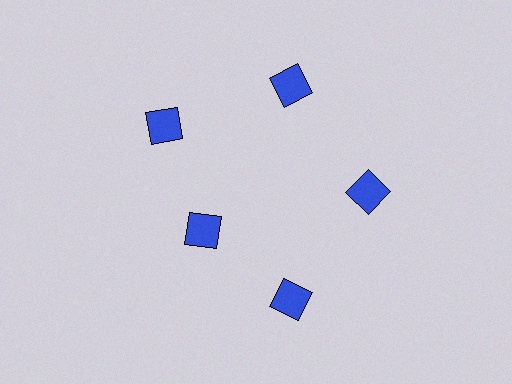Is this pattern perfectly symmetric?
No. The 5 blue diamonds are arranged in a ring, but one element near the 8 o'clock position is pulled inward toward the center, breaking the 5-fold rotational symmetry.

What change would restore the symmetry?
The symmetry would be restored by moving it outward, back onto the ring so that all 5 diamonds sit at equal angles and equal distance from the center.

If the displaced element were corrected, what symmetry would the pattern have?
It would have 5-fold rotational symmetry — the pattern would map onto itself every 72 degrees.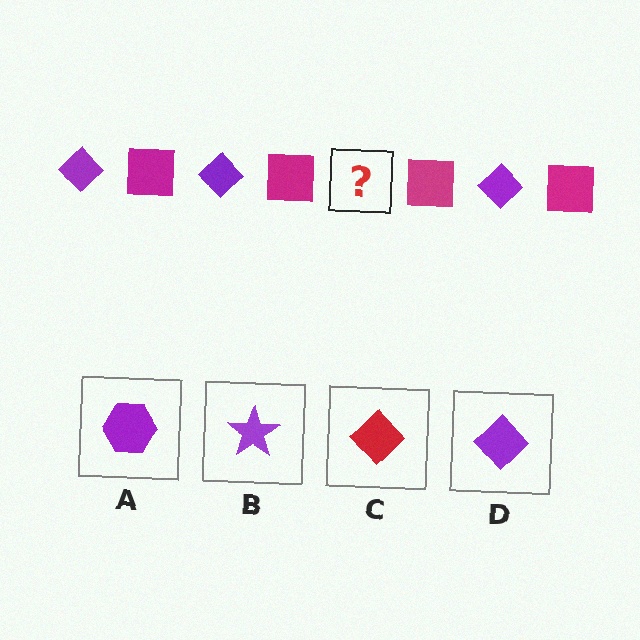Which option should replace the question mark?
Option D.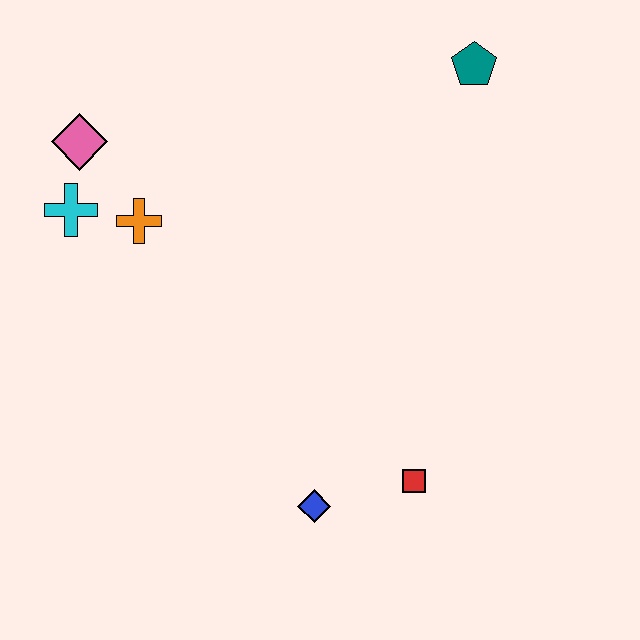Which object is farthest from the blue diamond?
The teal pentagon is farthest from the blue diamond.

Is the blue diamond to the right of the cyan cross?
Yes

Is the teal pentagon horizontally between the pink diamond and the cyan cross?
No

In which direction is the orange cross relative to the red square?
The orange cross is to the left of the red square.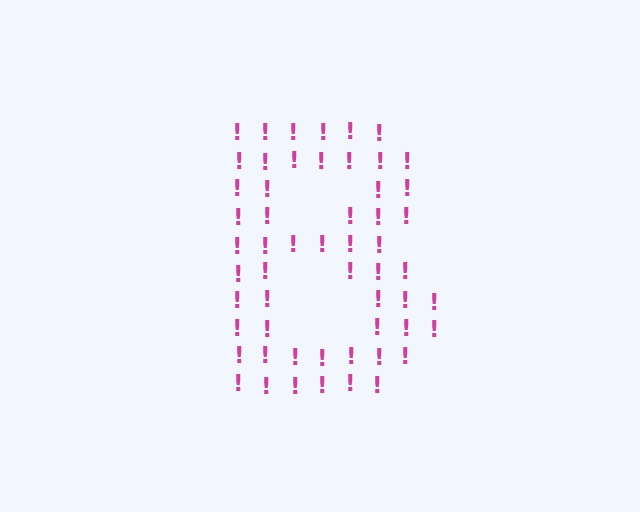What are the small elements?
The small elements are exclamation marks.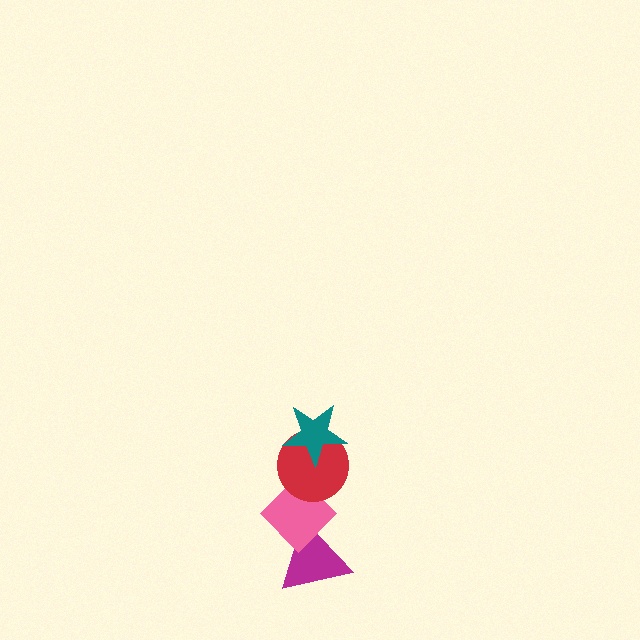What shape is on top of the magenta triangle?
The pink diamond is on top of the magenta triangle.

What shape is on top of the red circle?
The teal star is on top of the red circle.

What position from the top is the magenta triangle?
The magenta triangle is 4th from the top.